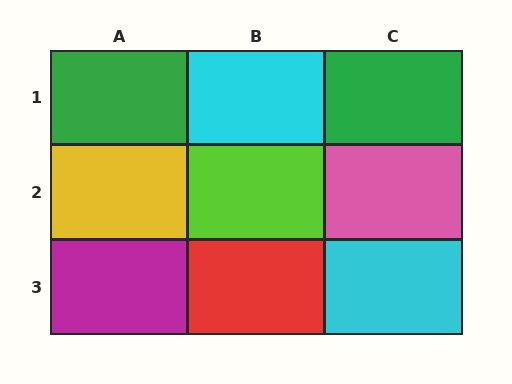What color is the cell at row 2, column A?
Yellow.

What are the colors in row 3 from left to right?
Magenta, red, cyan.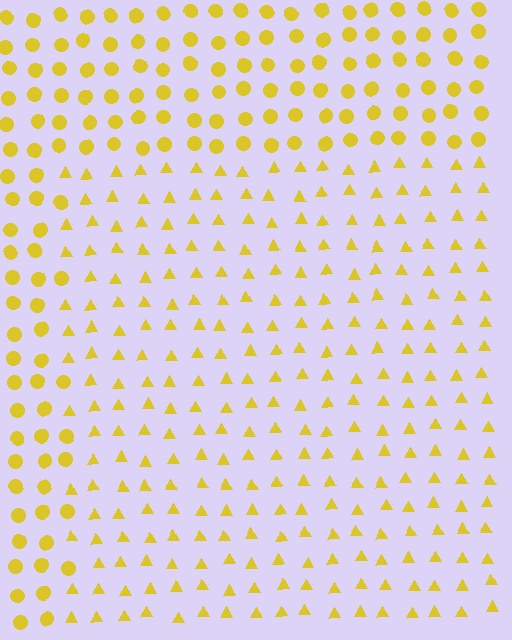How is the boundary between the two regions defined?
The boundary is defined by a change in element shape: triangles inside vs. circles outside. All elements share the same color and spacing.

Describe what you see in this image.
The image is filled with small yellow elements arranged in a uniform grid. A rectangle-shaped region contains triangles, while the surrounding area contains circles. The boundary is defined purely by the change in element shape.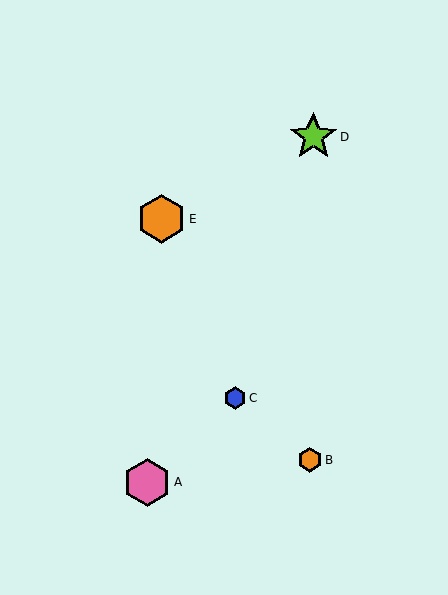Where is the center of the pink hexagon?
The center of the pink hexagon is at (147, 482).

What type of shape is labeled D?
Shape D is a lime star.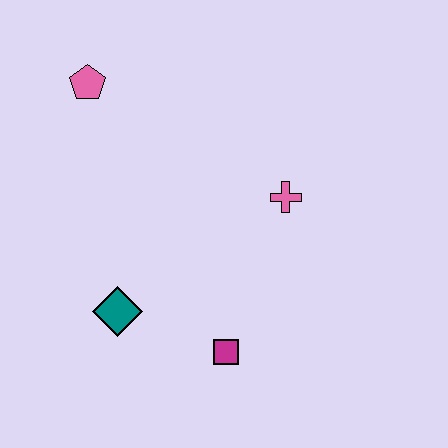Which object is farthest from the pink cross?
The pink pentagon is farthest from the pink cross.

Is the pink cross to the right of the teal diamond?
Yes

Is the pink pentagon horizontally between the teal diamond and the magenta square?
No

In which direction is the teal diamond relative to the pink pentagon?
The teal diamond is below the pink pentagon.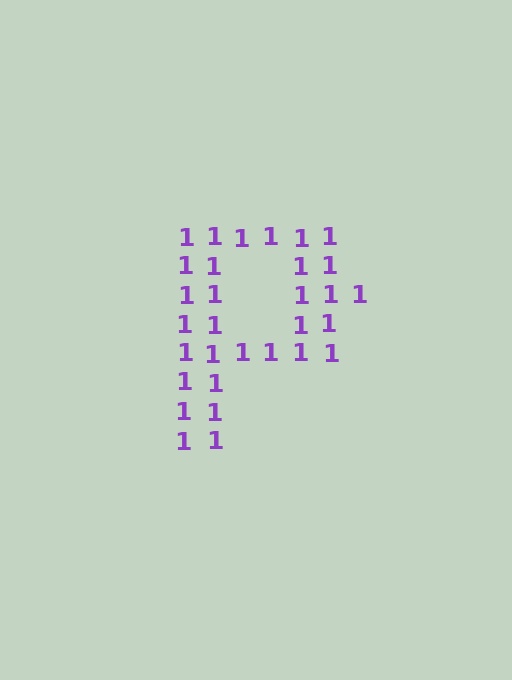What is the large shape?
The large shape is the letter P.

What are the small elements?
The small elements are digit 1's.